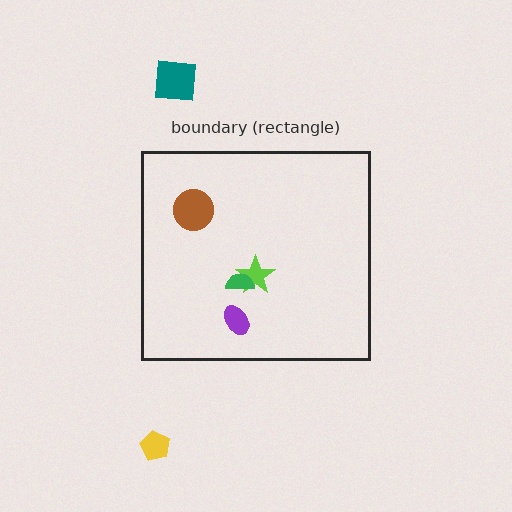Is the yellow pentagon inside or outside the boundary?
Outside.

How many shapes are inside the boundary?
4 inside, 2 outside.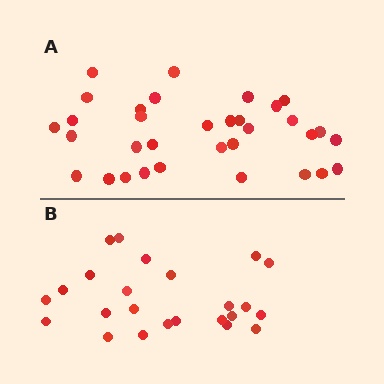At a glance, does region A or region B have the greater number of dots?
Region A (the top region) has more dots.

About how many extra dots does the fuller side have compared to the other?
Region A has roughly 8 or so more dots than region B.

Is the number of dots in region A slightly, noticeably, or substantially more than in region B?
Region A has noticeably more, but not dramatically so. The ratio is roughly 1.4 to 1.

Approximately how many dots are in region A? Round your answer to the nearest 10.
About 30 dots. (The exact count is 33, which rounds to 30.)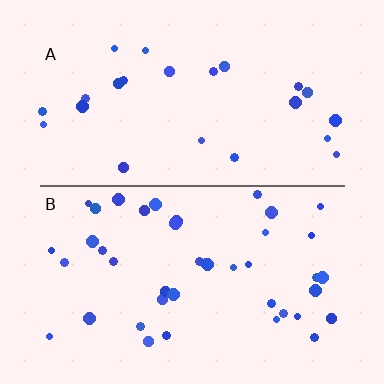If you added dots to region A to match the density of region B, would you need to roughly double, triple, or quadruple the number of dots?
Approximately double.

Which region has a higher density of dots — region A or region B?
B (the bottom).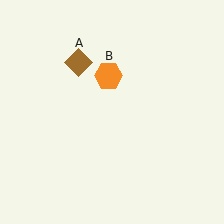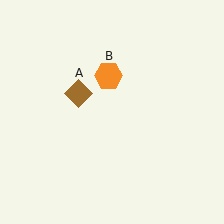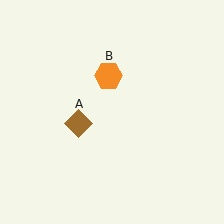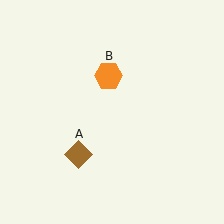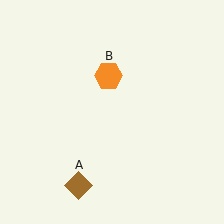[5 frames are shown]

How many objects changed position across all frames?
1 object changed position: brown diamond (object A).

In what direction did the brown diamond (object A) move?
The brown diamond (object A) moved down.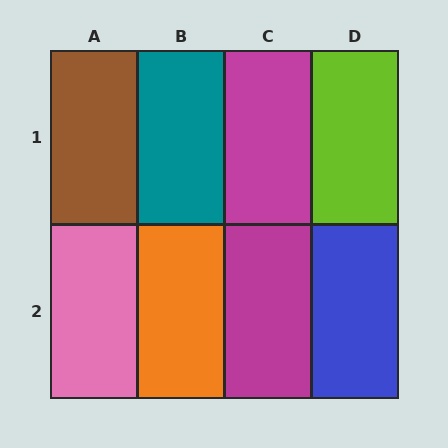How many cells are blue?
1 cell is blue.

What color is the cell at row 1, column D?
Lime.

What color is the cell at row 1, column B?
Teal.